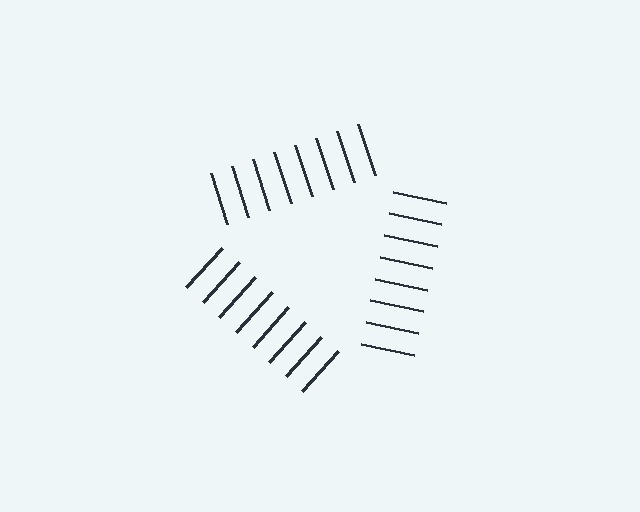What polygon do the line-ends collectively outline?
An illusory triangle — the line segments terminate on its edges but no continuous stroke is drawn.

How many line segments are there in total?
24 — 8 along each of the 3 edges.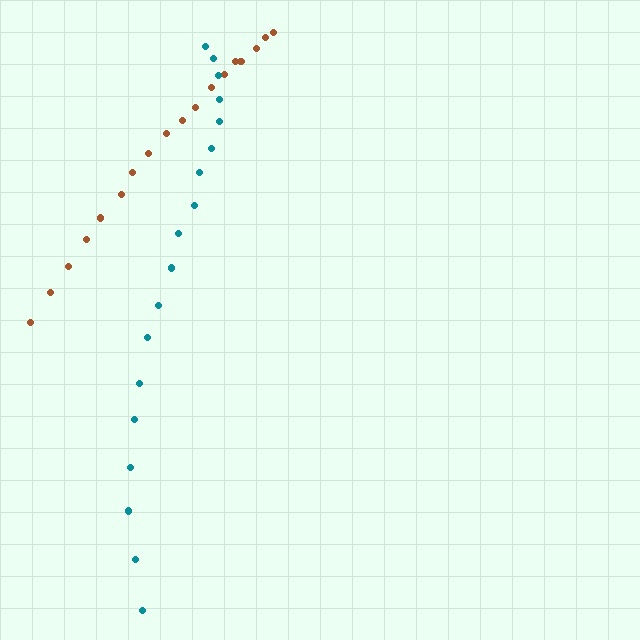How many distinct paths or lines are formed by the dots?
There are 2 distinct paths.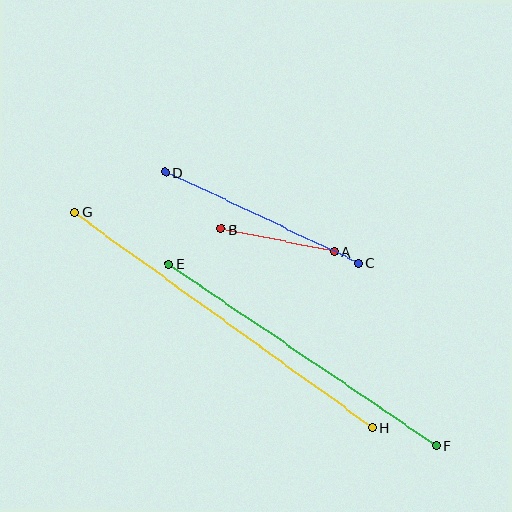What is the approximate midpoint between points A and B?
The midpoint is at approximately (278, 241) pixels.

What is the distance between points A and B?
The distance is approximately 115 pixels.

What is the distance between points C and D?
The distance is approximately 213 pixels.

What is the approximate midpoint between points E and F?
The midpoint is at approximately (303, 355) pixels.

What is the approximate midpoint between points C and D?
The midpoint is at approximately (262, 218) pixels.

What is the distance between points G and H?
The distance is approximately 367 pixels.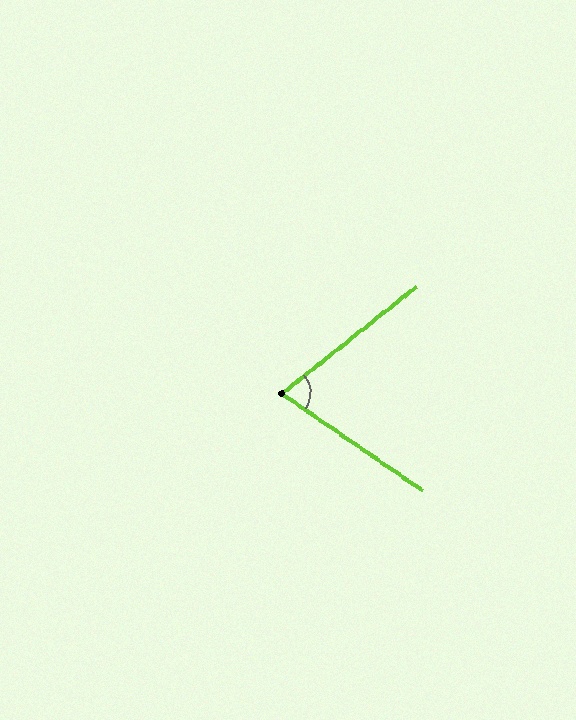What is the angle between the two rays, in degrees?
Approximately 73 degrees.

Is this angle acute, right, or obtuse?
It is acute.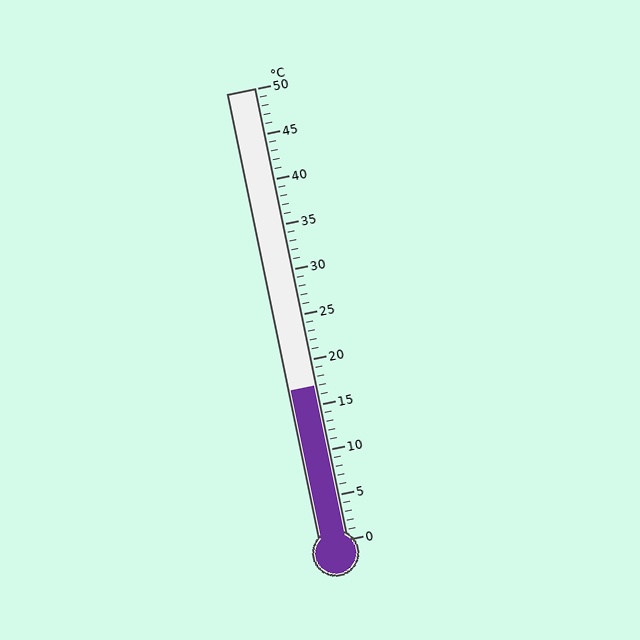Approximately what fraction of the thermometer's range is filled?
The thermometer is filled to approximately 35% of its range.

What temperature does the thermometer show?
The thermometer shows approximately 17°C.